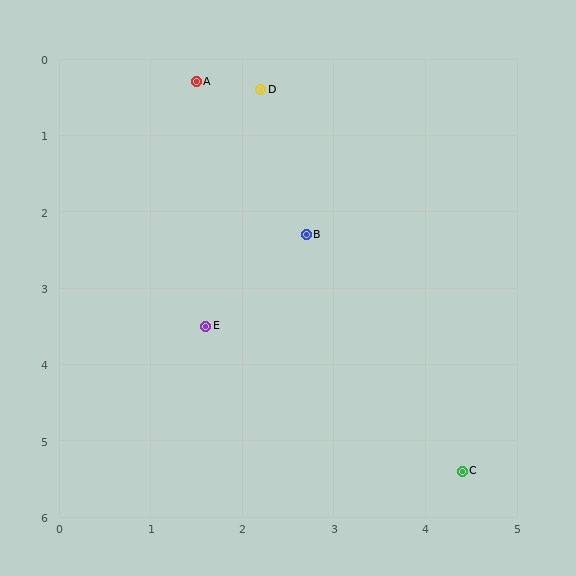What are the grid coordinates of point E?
Point E is at approximately (1.6, 3.5).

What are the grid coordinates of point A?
Point A is at approximately (1.5, 0.3).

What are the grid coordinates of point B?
Point B is at approximately (2.7, 2.3).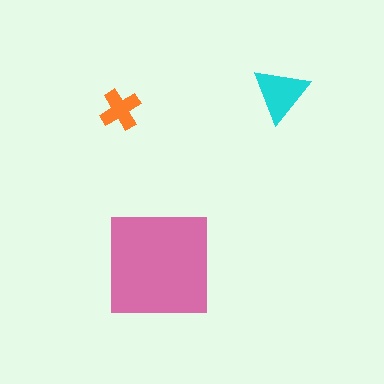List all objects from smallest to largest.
The orange cross, the cyan triangle, the pink square.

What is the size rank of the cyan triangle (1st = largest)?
2nd.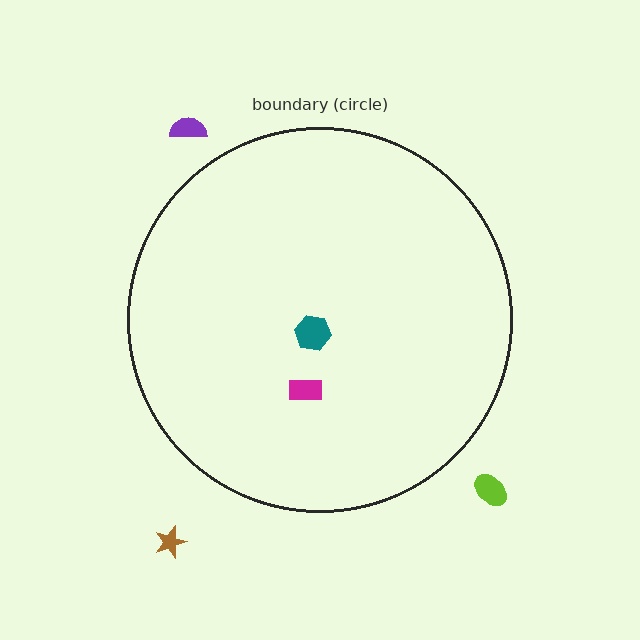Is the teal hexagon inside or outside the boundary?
Inside.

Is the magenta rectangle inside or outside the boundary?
Inside.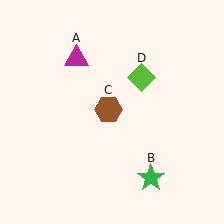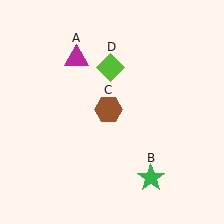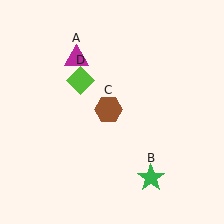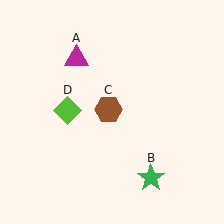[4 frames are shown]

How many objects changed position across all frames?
1 object changed position: lime diamond (object D).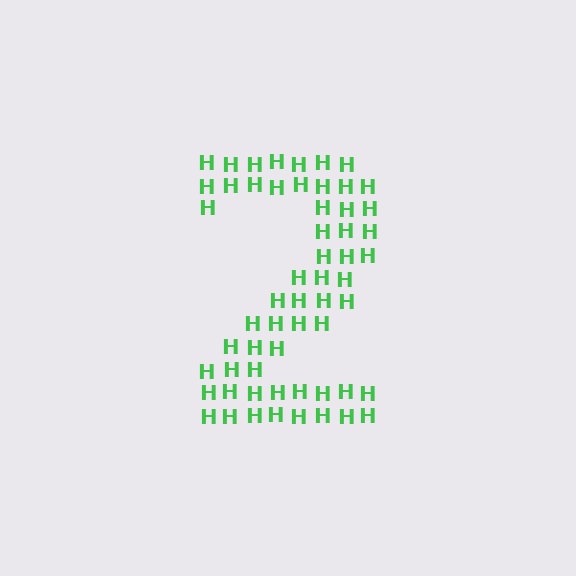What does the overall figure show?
The overall figure shows the digit 2.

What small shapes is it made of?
It is made of small letter H's.